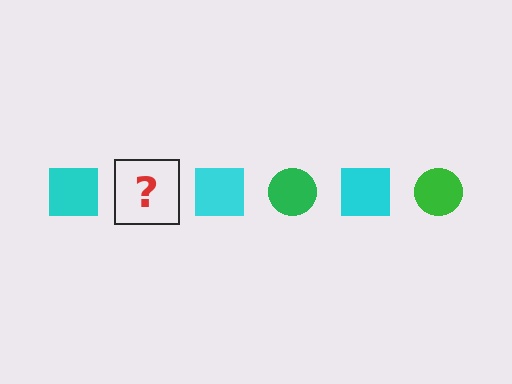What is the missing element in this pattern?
The missing element is a green circle.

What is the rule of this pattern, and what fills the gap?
The rule is that the pattern alternates between cyan square and green circle. The gap should be filled with a green circle.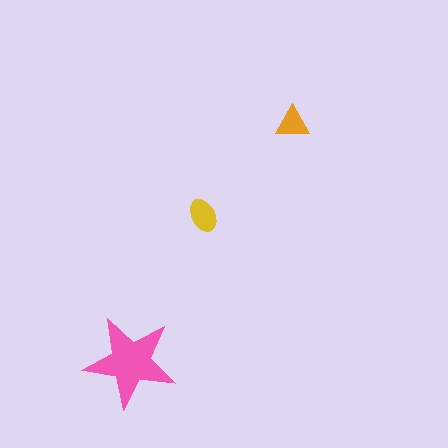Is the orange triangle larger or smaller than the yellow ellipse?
Smaller.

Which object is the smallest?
The orange triangle.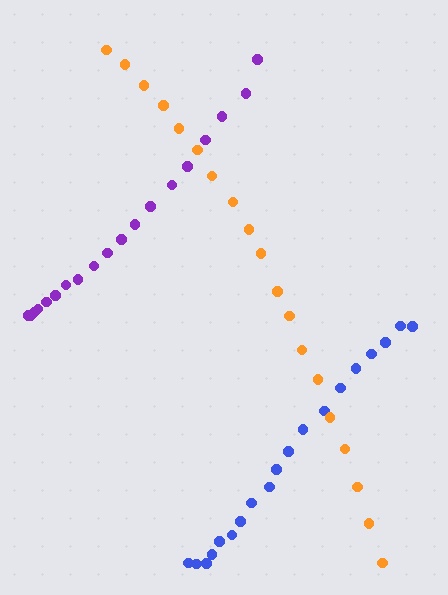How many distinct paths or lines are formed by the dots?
There are 3 distinct paths.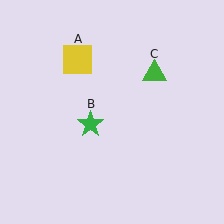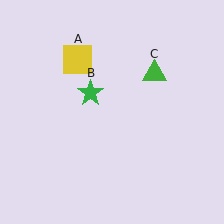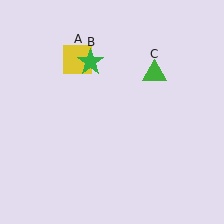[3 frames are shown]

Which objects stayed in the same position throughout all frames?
Yellow square (object A) and green triangle (object C) remained stationary.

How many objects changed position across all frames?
1 object changed position: green star (object B).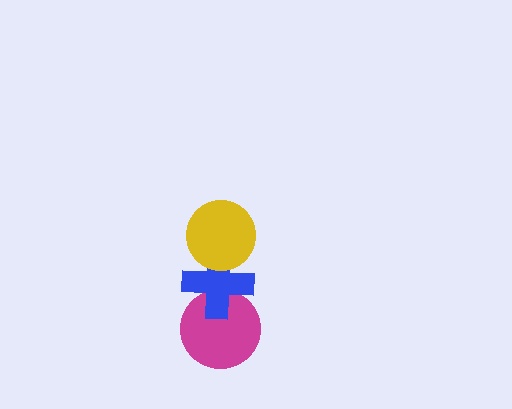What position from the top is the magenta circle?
The magenta circle is 3rd from the top.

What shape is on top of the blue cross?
The yellow circle is on top of the blue cross.